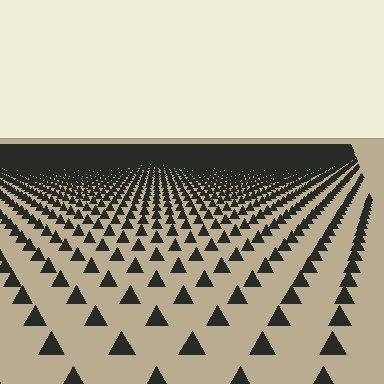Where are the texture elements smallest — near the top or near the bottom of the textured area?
Near the top.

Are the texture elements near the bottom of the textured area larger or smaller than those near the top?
Larger. Near the bottom, elements are closer to the viewer and appear at a bigger on-screen size.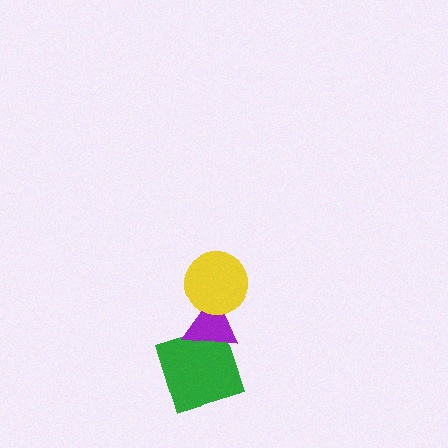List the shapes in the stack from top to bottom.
From top to bottom: the yellow circle, the purple triangle, the green square.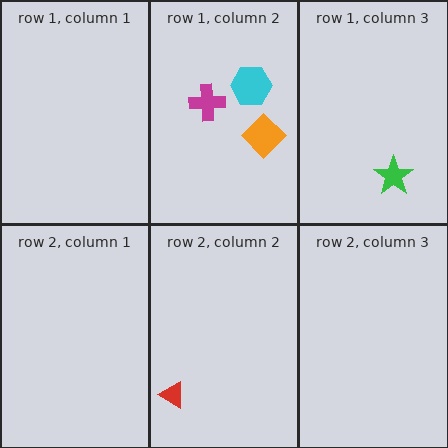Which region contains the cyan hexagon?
The row 1, column 2 region.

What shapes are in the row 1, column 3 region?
The green star.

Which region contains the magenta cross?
The row 1, column 2 region.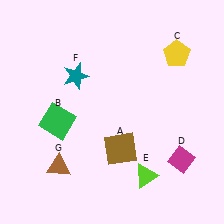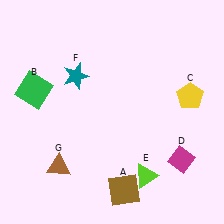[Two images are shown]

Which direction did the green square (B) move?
The green square (B) moved up.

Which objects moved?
The objects that moved are: the brown square (A), the green square (B), the yellow pentagon (C).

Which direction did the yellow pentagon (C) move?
The yellow pentagon (C) moved down.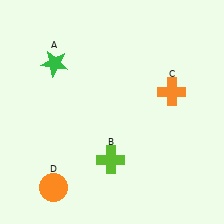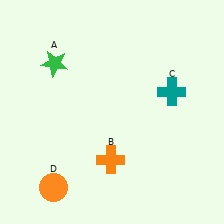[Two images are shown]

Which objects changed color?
B changed from lime to orange. C changed from orange to teal.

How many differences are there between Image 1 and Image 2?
There are 2 differences between the two images.